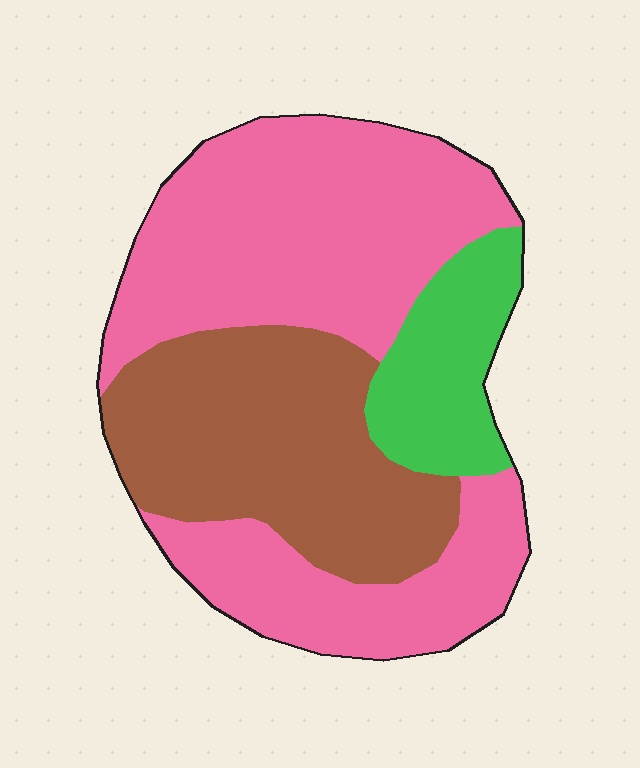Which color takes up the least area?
Green, at roughly 15%.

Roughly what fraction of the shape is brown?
Brown takes up about one third (1/3) of the shape.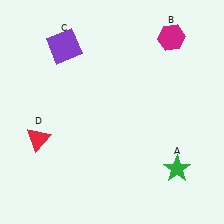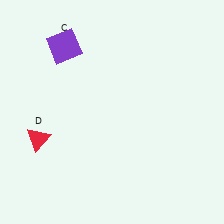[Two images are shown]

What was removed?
The green star (A), the magenta hexagon (B) were removed in Image 2.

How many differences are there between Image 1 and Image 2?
There are 2 differences between the two images.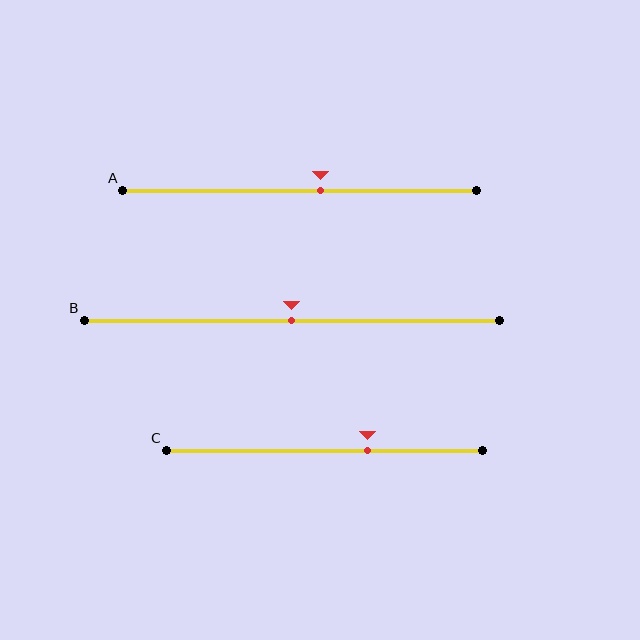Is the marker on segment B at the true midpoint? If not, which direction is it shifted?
Yes, the marker on segment B is at the true midpoint.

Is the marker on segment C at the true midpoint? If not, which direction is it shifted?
No, the marker on segment C is shifted to the right by about 14% of the segment length.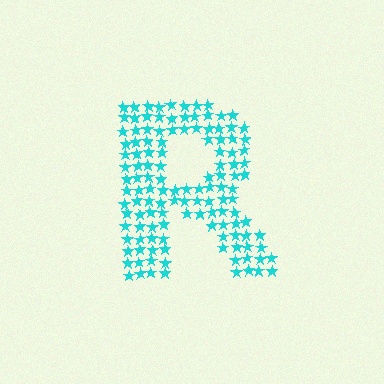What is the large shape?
The large shape is the letter R.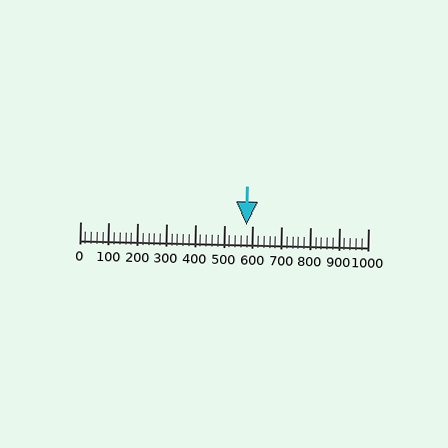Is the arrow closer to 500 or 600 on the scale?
The arrow is closer to 600.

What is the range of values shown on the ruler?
The ruler shows values from 0 to 1000.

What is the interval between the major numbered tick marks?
The major tick marks are spaced 100 units apart.